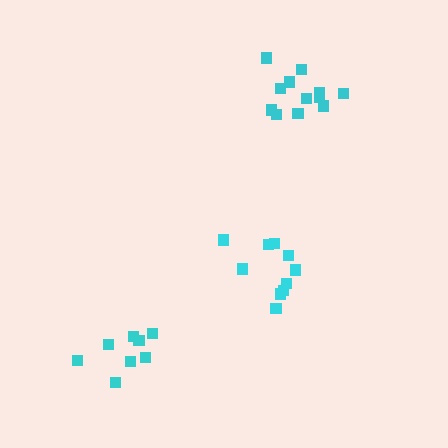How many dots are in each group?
Group 1: 8 dots, Group 2: 12 dots, Group 3: 10 dots (30 total).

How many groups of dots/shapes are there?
There are 3 groups.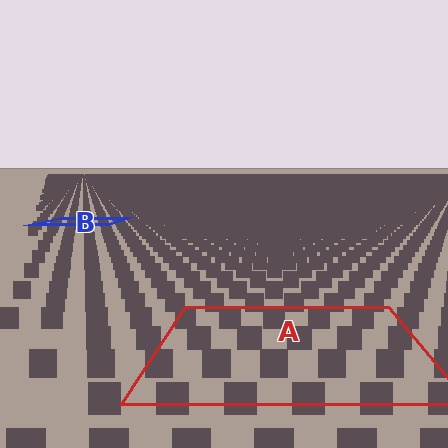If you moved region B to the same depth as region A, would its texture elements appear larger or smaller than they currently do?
They would appear larger. At a closer depth, the same texture elements are projected at a bigger on-screen size.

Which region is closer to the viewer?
Region A is closer. The texture elements there are larger and more spread out.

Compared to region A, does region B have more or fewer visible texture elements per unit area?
Region B has more texture elements per unit area — they are packed more densely because it is farther away.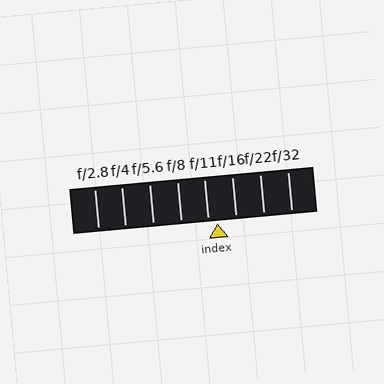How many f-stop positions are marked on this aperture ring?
There are 8 f-stop positions marked.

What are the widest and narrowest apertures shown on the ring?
The widest aperture shown is f/2.8 and the narrowest is f/32.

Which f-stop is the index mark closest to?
The index mark is closest to f/11.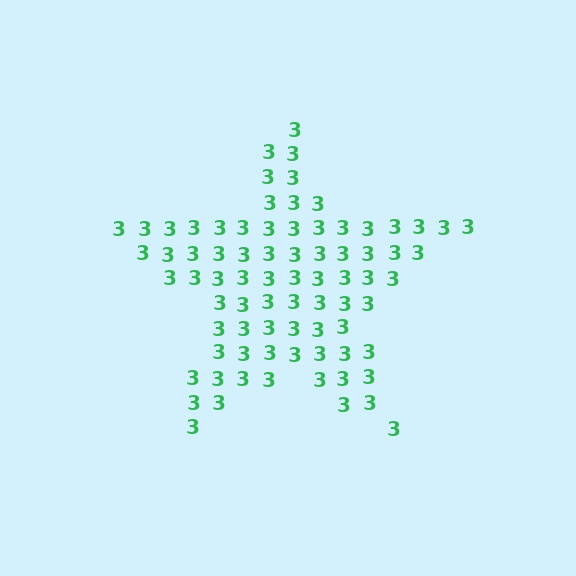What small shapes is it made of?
It is made of small digit 3's.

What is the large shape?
The large shape is a star.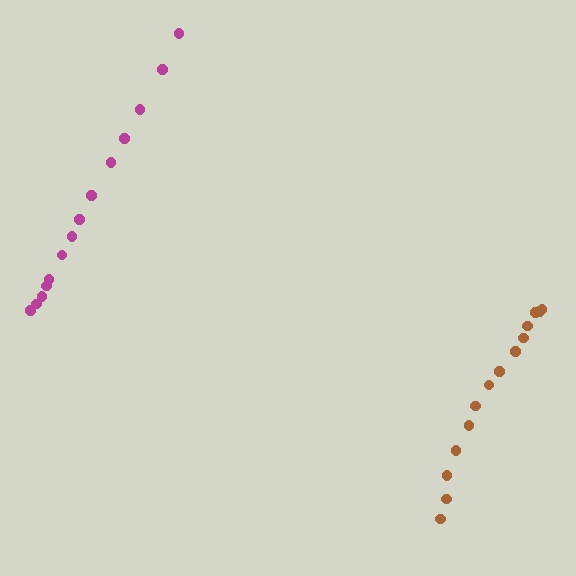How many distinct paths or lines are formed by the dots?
There are 2 distinct paths.